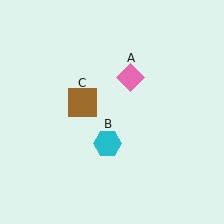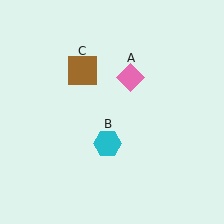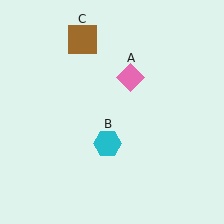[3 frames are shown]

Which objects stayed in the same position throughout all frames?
Pink diamond (object A) and cyan hexagon (object B) remained stationary.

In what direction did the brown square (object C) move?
The brown square (object C) moved up.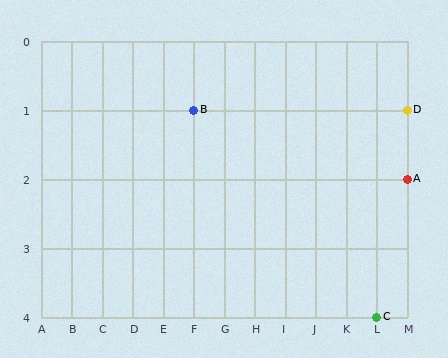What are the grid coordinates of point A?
Point A is at grid coordinates (M, 2).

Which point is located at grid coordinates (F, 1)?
Point B is at (F, 1).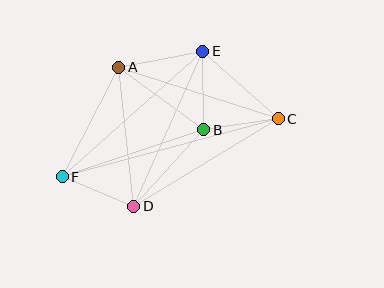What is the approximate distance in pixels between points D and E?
The distance between D and E is approximately 170 pixels.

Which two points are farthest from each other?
Points C and F are farthest from each other.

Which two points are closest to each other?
Points B and C are closest to each other.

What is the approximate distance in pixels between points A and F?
The distance between A and F is approximately 123 pixels.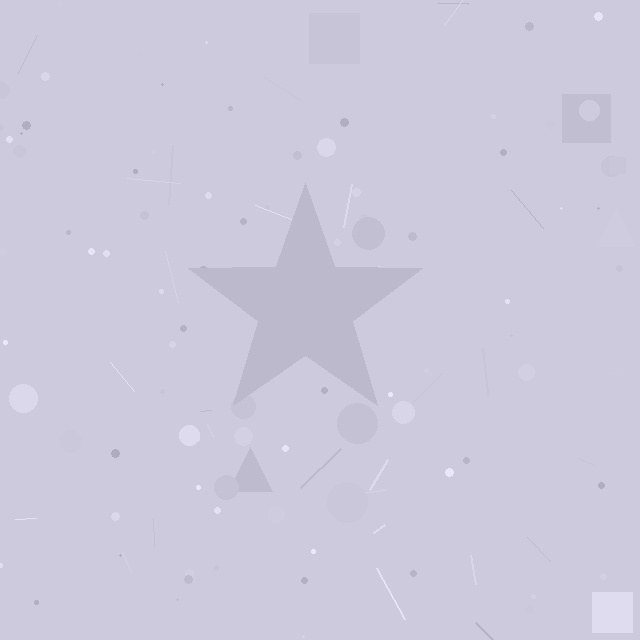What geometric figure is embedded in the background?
A star is embedded in the background.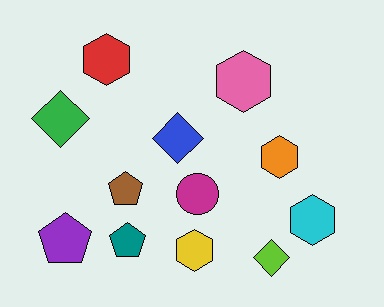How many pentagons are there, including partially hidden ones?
There are 3 pentagons.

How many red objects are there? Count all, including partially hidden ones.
There is 1 red object.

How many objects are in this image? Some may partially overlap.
There are 12 objects.